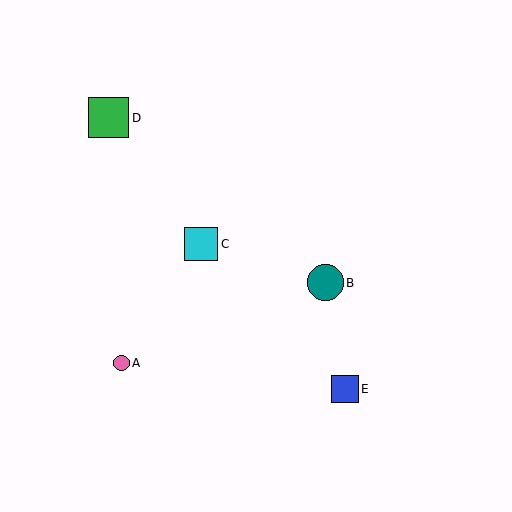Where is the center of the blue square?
The center of the blue square is at (345, 389).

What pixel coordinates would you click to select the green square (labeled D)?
Click at (109, 118) to select the green square D.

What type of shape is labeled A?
Shape A is a pink circle.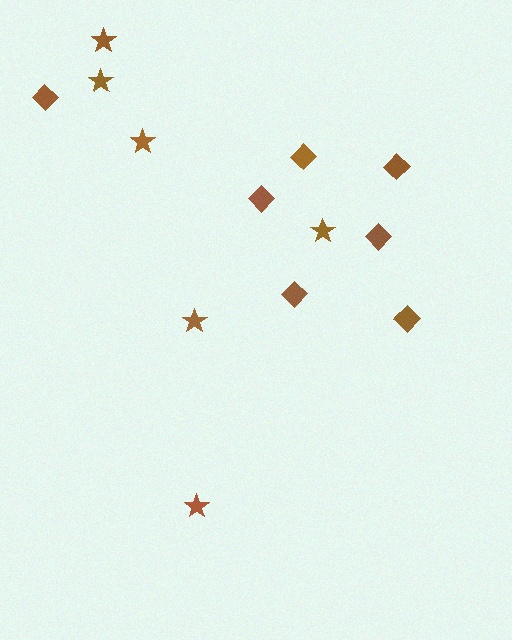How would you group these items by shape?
There are 2 groups: one group of diamonds (7) and one group of stars (6).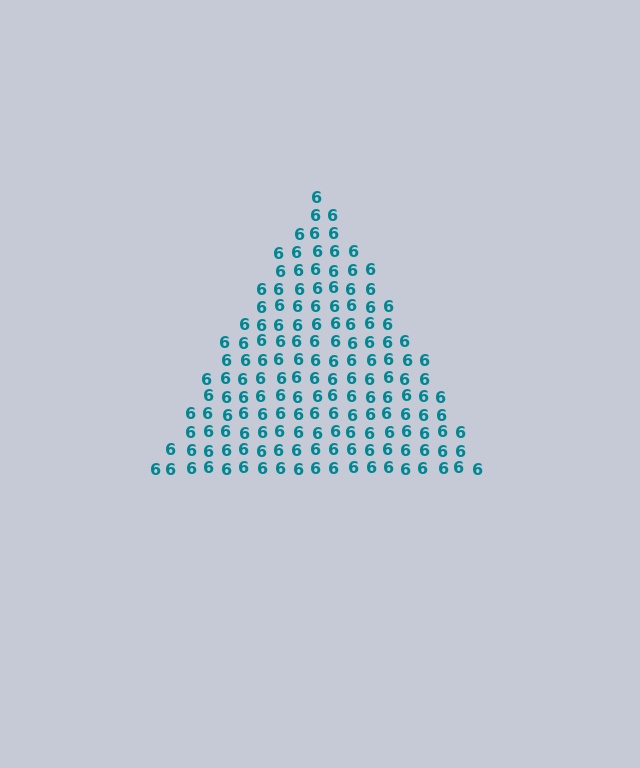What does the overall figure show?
The overall figure shows a triangle.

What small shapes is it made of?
It is made of small digit 6's.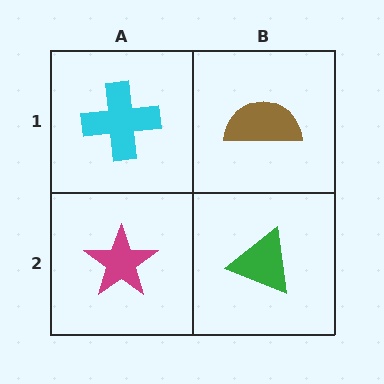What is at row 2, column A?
A magenta star.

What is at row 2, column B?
A green triangle.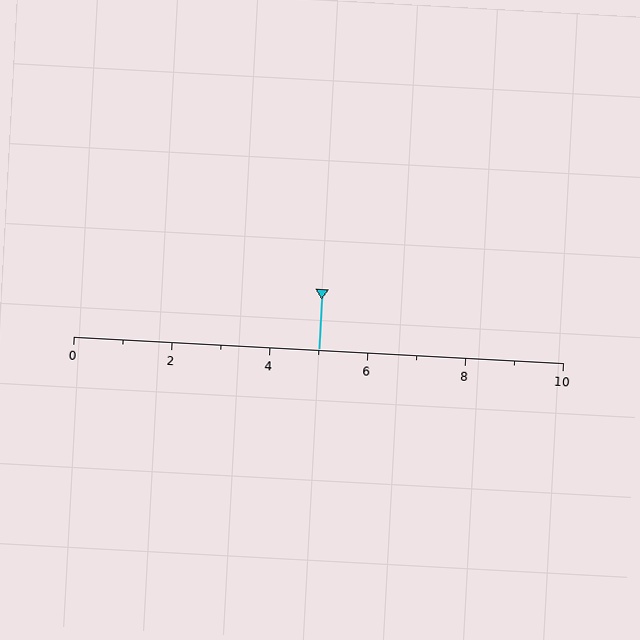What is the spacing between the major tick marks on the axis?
The major ticks are spaced 2 apart.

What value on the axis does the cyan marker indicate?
The marker indicates approximately 5.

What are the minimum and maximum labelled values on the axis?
The axis runs from 0 to 10.